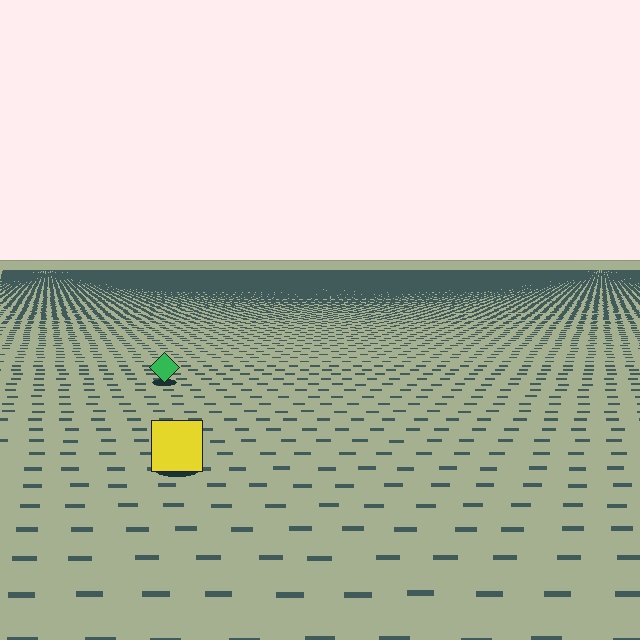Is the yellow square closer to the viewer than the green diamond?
Yes. The yellow square is closer — you can tell from the texture gradient: the ground texture is coarser near it.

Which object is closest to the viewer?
The yellow square is closest. The texture marks near it are larger and more spread out.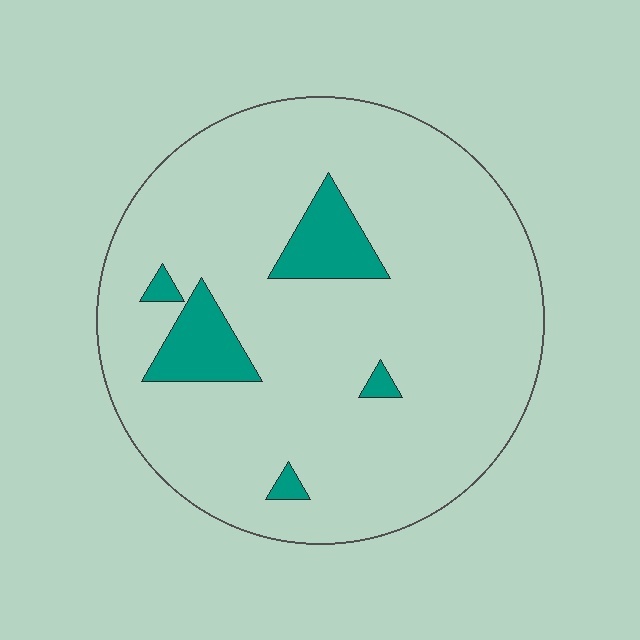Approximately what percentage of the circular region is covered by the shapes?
Approximately 10%.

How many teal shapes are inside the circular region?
5.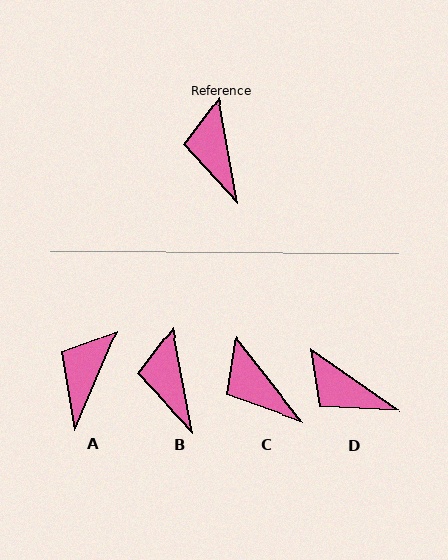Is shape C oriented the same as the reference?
No, it is off by about 28 degrees.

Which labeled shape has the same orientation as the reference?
B.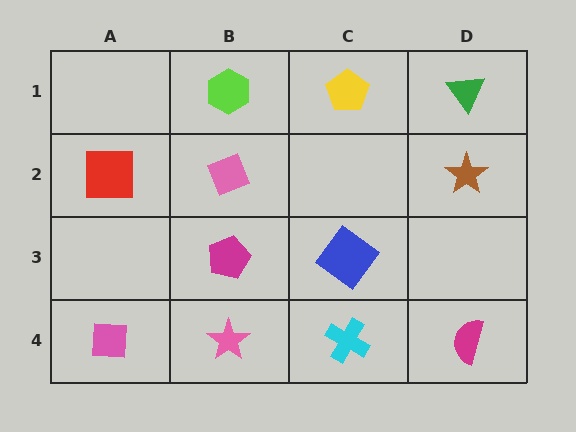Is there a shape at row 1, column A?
No, that cell is empty.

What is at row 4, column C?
A cyan cross.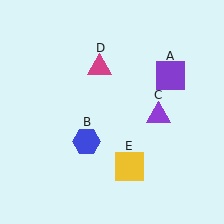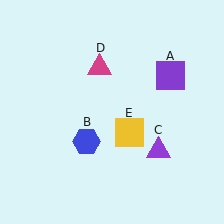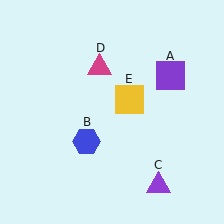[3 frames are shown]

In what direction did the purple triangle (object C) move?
The purple triangle (object C) moved down.